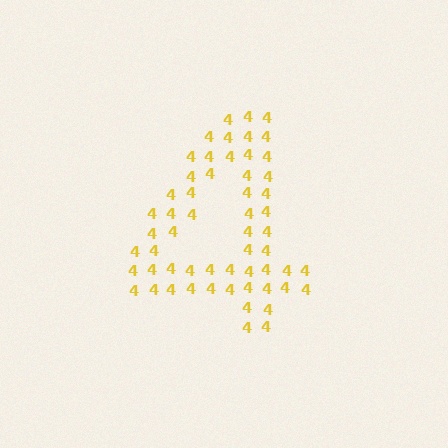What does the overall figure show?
The overall figure shows the digit 4.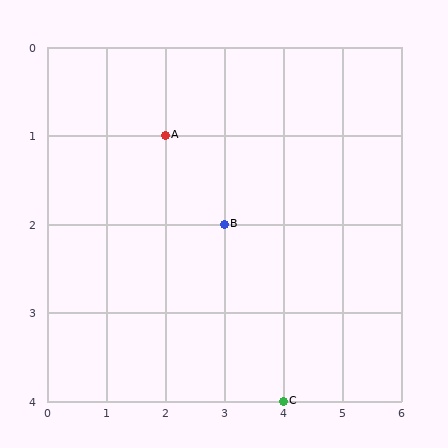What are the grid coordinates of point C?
Point C is at grid coordinates (4, 4).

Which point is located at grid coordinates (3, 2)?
Point B is at (3, 2).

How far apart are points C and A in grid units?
Points C and A are 2 columns and 3 rows apart (about 3.6 grid units diagonally).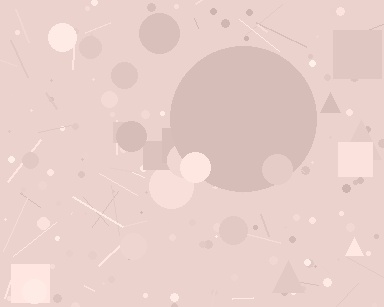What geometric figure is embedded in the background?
A circle is embedded in the background.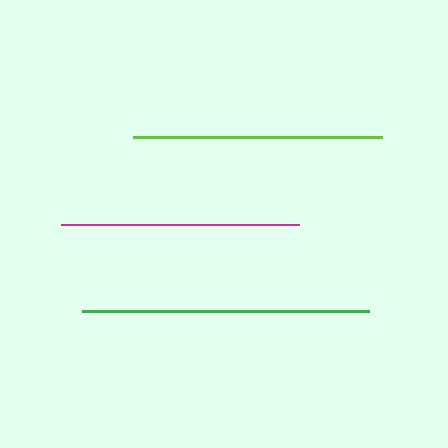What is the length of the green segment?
The green segment is approximately 287 pixels long.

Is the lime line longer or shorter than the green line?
The green line is longer than the lime line.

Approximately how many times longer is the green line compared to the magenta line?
The green line is approximately 1.2 times the length of the magenta line.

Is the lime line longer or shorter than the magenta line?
The lime line is longer than the magenta line.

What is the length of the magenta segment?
The magenta segment is approximately 239 pixels long.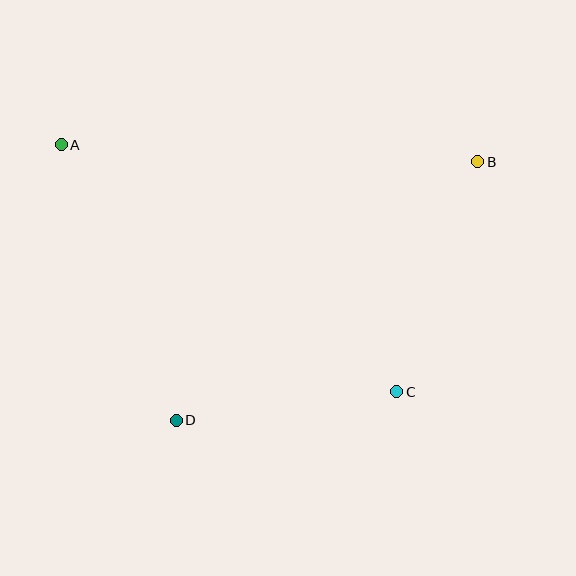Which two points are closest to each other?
Points C and D are closest to each other.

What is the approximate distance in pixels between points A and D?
The distance between A and D is approximately 298 pixels.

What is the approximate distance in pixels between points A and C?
The distance between A and C is approximately 417 pixels.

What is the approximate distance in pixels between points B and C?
The distance between B and C is approximately 244 pixels.